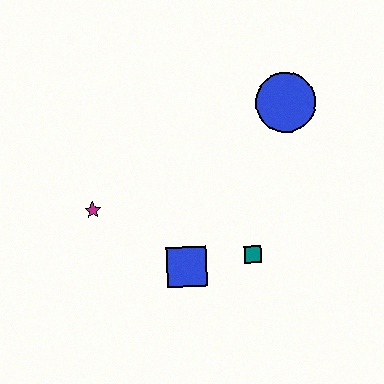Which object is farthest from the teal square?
The magenta star is farthest from the teal square.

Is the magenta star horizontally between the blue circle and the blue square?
No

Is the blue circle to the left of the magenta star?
No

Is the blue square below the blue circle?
Yes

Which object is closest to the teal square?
The blue square is closest to the teal square.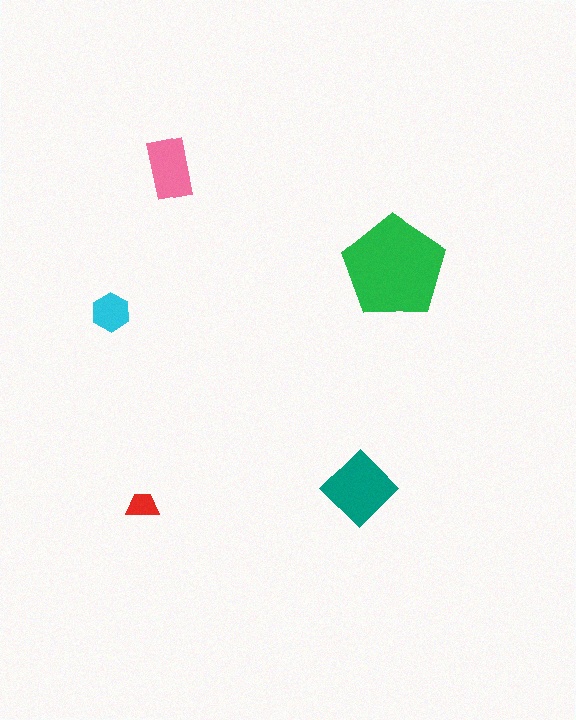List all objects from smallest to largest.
The red trapezoid, the cyan hexagon, the pink rectangle, the teal diamond, the green pentagon.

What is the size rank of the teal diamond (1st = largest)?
2nd.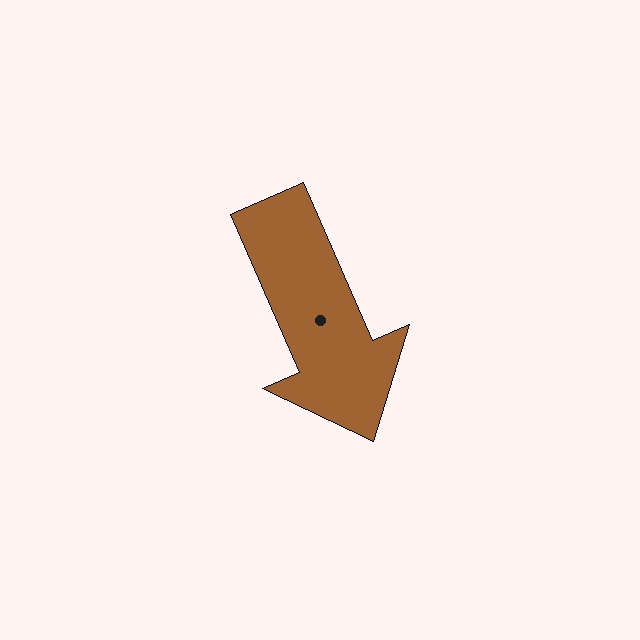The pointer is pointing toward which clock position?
Roughly 5 o'clock.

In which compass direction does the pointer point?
Southeast.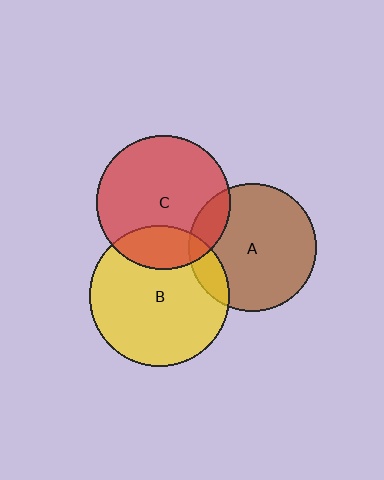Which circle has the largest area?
Circle B (yellow).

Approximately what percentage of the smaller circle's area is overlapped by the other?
Approximately 20%.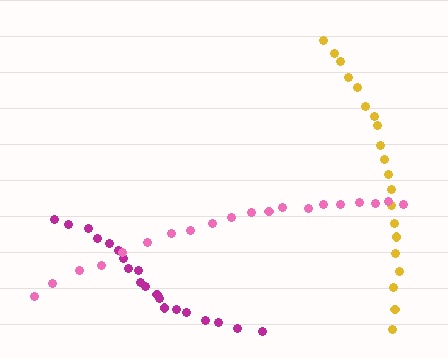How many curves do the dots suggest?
There are 3 distinct paths.